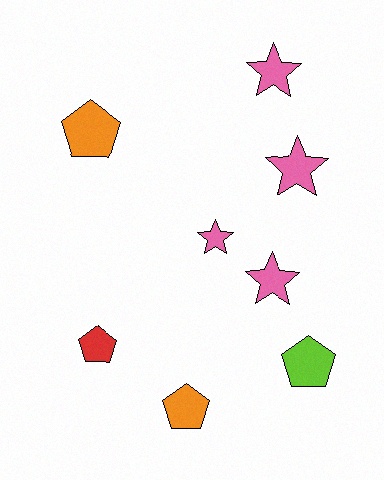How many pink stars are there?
There are 4 pink stars.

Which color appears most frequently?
Pink, with 4 objects.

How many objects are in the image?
There are 8 objects.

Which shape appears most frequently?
Star, with 4 objects.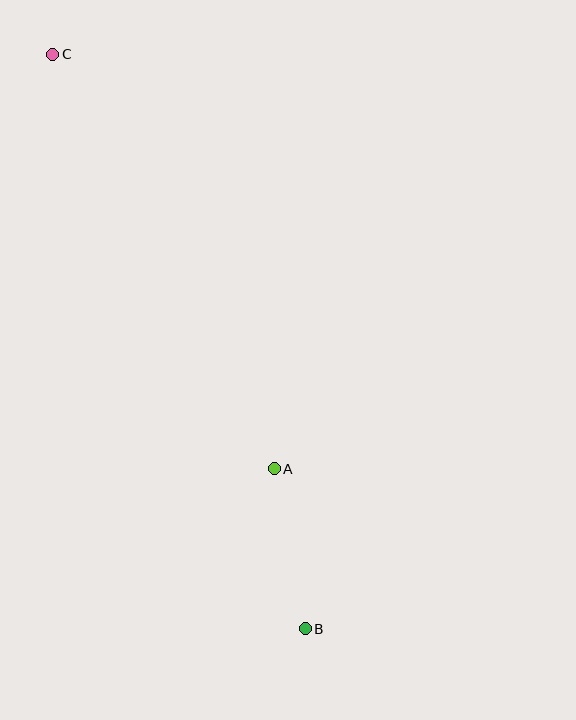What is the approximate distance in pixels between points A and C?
The distance between A and C is approximately 470 pixels.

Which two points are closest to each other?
Points A and B are closest to each other.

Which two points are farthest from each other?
Points B and C are farthest from each other.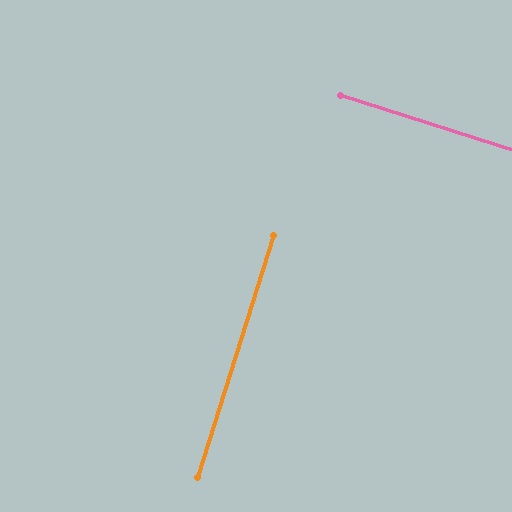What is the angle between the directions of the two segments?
Approximately 90 degrees.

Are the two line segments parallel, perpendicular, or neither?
Perpendicular — they meet at approximately 90°.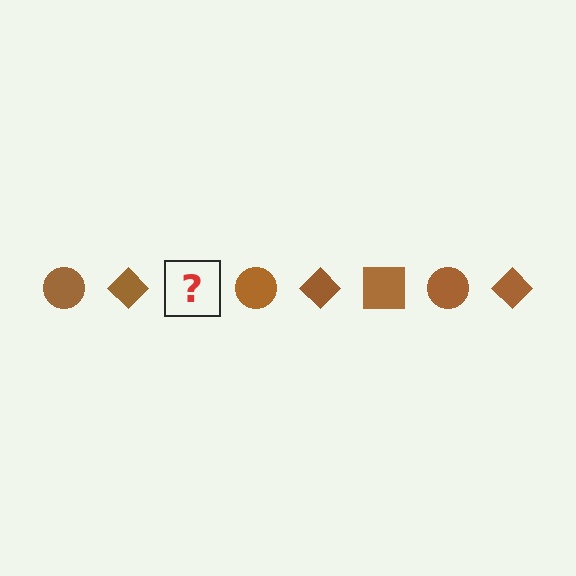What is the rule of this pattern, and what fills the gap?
The rule is that the pattern cycles through circle, diamond, square shapes in brown. The gap should be filled with a brown square.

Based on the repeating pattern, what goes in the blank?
The blank should be a brown square.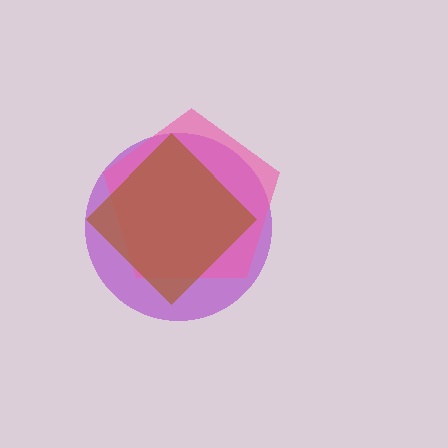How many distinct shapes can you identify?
There are 3 distinct shapes: a purple circle, a pink pentagon, a brown diamond.